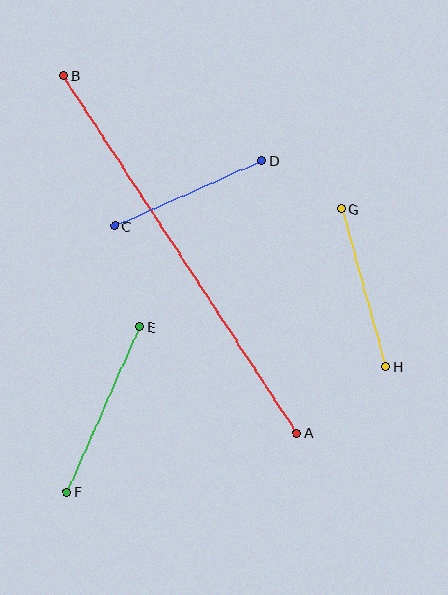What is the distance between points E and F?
The distance is approximately 180 pixels.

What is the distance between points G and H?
The distance is approximately 164 pixels.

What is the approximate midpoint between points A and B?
The midpoint is at approximately (180, 254) pixels.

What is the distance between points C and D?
The distance is approximately 161 pixels.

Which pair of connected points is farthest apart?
Points A and B are farthest apart.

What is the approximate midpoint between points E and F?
The midpoint is at approximately (103, 410) pixels.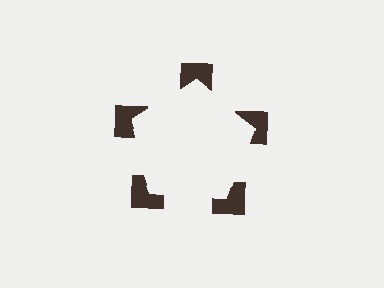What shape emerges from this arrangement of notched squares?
An illusory pentagon — its edges are inferred from the aligned wedge cuts in the notched squares, not physically drawn.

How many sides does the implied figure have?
5 sides.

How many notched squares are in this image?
There are 5 — one at each vertex of the illusory pentagon.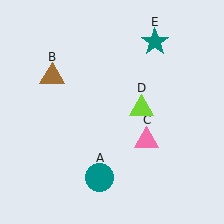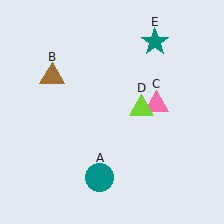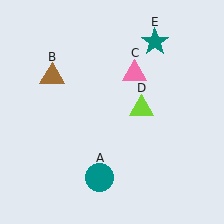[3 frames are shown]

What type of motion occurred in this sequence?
The pink triangle (object C) rotated counterclockwise around the center of the scene.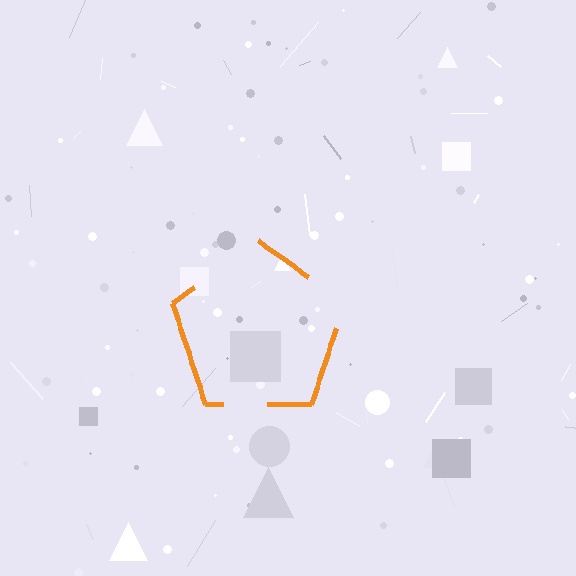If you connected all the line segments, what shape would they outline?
They would outline a pentagon.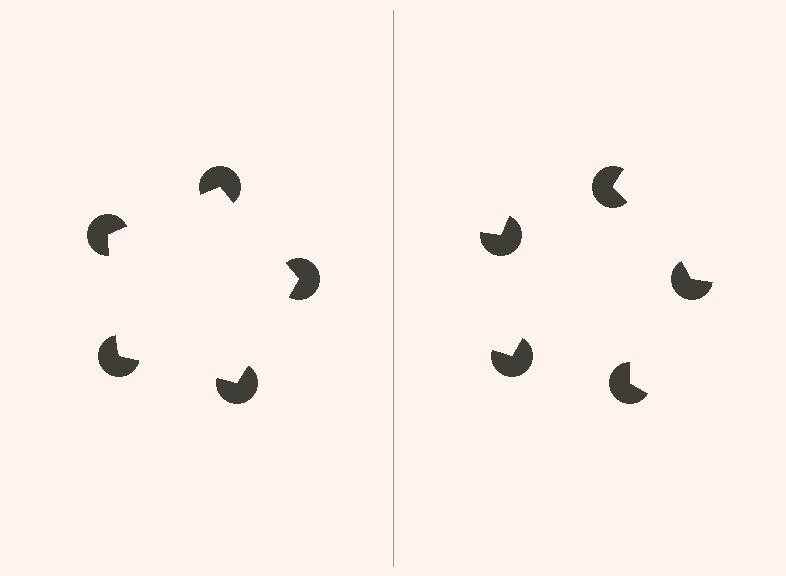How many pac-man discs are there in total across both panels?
10 — 5 on each side.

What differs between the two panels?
The pac-man discs are positioned identically on both sides; only the wedge orientations differ. On the left they align to a pentagon; on the right they are misaligned.